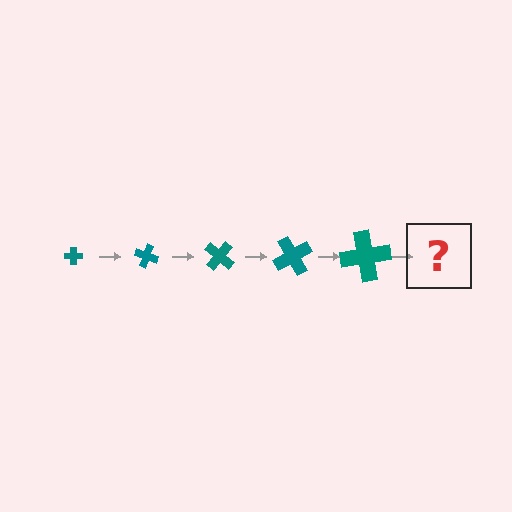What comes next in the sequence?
The next element should be a cross, larger than the previous one and rotated 100 degrees from the start.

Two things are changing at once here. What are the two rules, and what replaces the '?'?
The two rules are that the cross grows larger each step and it rotates 20 degrees each step. The '?' should be a cross, larger than the previous one and rotated 100 degrees from the start.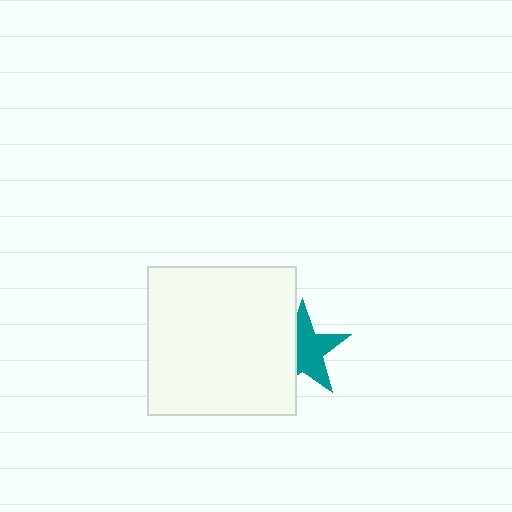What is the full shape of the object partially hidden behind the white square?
The partially hidden object is a teal star.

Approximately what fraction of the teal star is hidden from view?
Roughly 40% of the teal star is hidden behind the white square.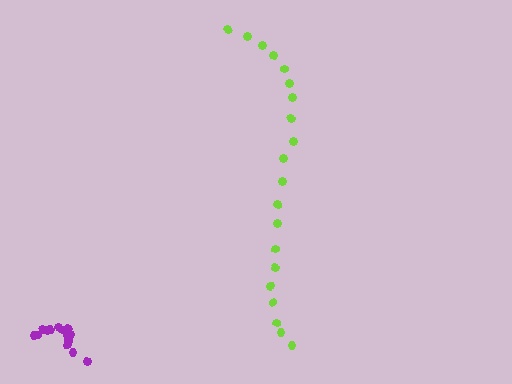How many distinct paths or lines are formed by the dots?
There are 2 distinct paths.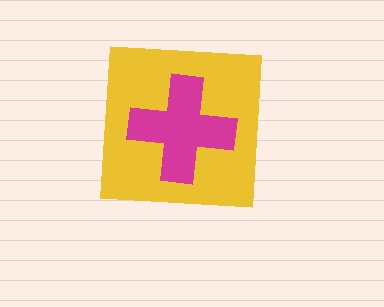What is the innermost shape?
The magenta cross.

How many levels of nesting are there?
2.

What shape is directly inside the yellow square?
The magenta cross.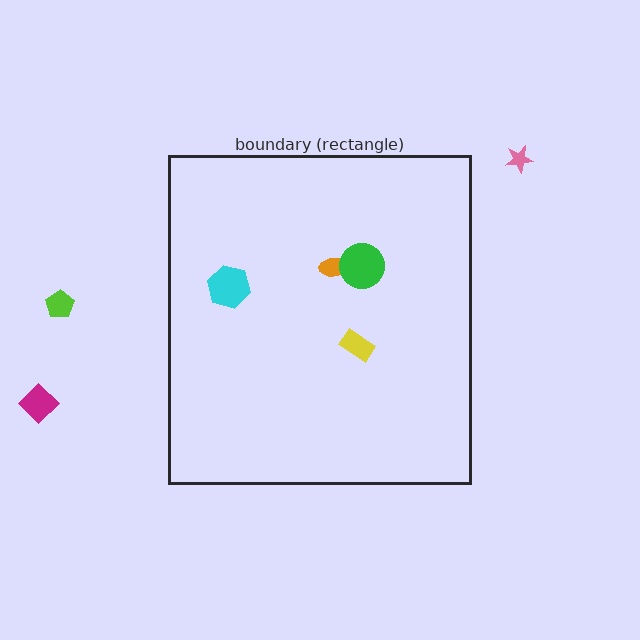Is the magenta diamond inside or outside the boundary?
Outside.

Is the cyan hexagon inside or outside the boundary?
Inside.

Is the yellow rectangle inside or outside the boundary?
Inside.